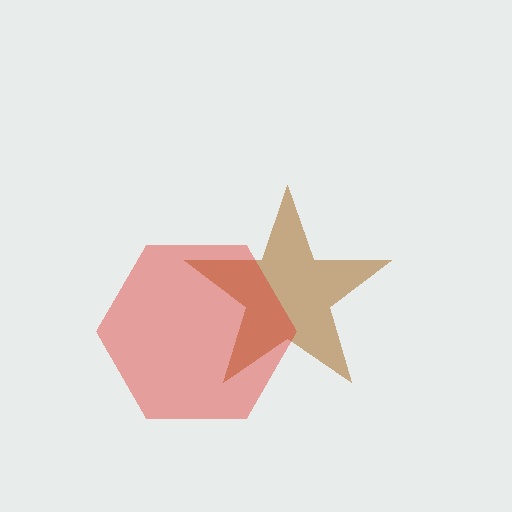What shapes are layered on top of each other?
The layered shapes are: a brown star, a red hexagon.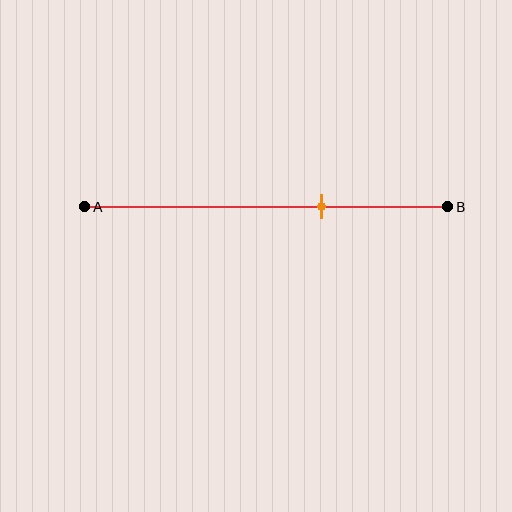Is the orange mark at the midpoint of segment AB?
No, the mark is at about 65% from A, not at the 50% midpoint.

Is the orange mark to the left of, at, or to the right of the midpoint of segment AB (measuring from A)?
The orange mark is to the right of the midpoint of segment AB.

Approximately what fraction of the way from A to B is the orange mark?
The orange mark is approximately 65% of the way from A to B.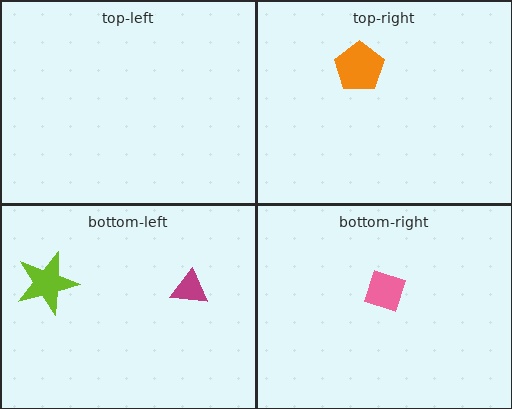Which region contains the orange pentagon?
The top-right region.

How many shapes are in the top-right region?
1.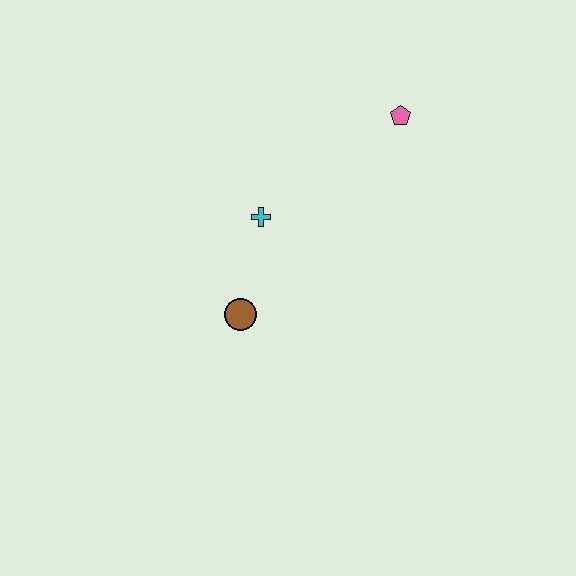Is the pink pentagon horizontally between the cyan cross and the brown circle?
No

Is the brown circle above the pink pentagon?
No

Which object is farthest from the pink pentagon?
The brown circle is farthest from the pink pentagon.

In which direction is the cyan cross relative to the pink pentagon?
The cyan cross is to the left of the pink pentagon.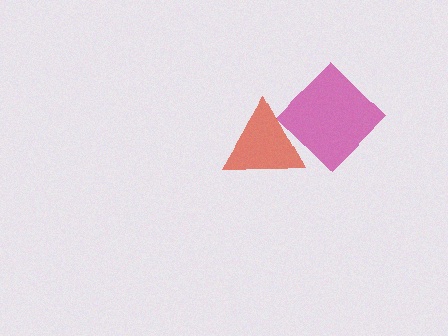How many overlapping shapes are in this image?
There are 2 overlapping shapes in the image.